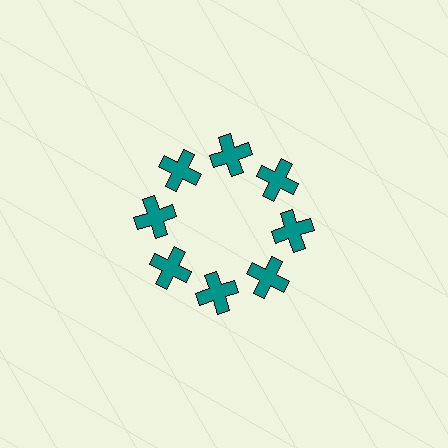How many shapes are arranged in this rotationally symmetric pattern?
There are 8 shapes, arranged in 8 groups of 1.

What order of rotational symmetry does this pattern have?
This pattern has 8-fold rotational symmetry.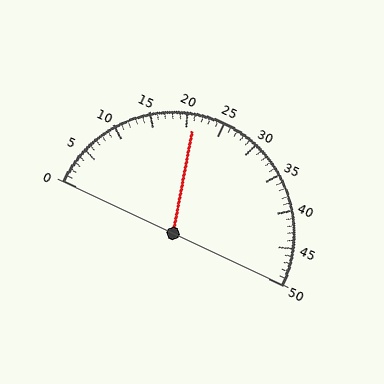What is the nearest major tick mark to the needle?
The nearest major tick mark is 20.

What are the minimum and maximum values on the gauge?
The gauge ranges from 0 to 50.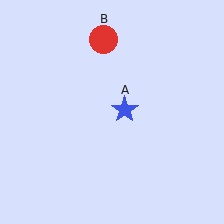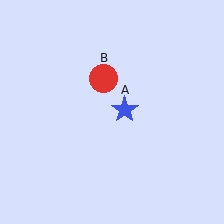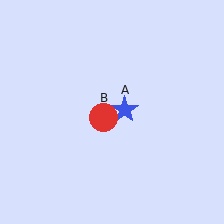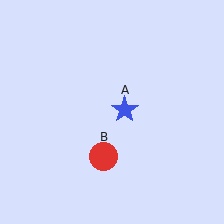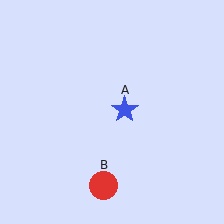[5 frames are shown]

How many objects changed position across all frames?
1 object changed position: red circle (object B).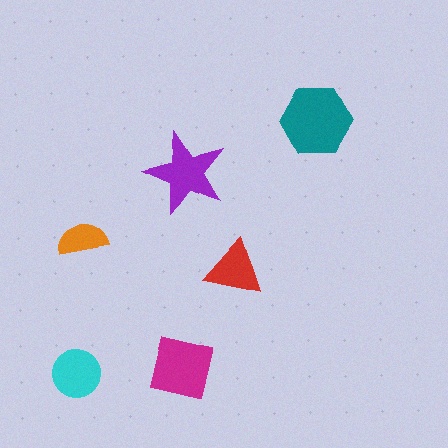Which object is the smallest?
The orange semicircle.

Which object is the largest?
The teal hexagon.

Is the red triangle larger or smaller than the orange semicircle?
Larger.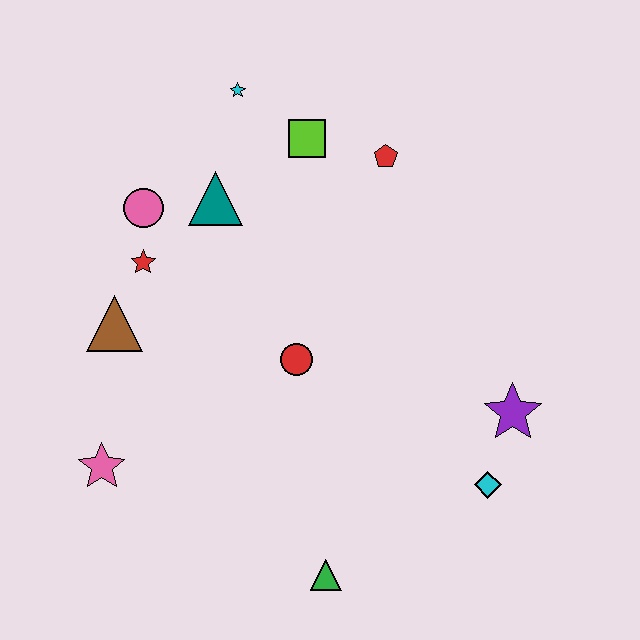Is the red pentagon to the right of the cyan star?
Yes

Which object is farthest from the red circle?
The cyan star is farthest from the red circle.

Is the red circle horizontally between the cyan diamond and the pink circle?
Yes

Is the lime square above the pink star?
Yes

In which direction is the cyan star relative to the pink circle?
The cyan star is above the pink circle.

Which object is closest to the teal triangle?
The pink circle is closest to the teal triangle.